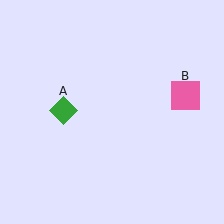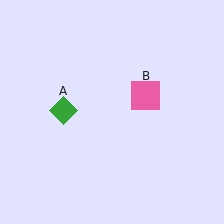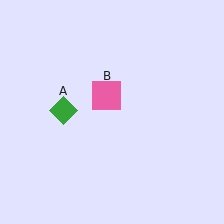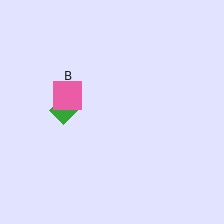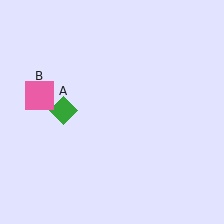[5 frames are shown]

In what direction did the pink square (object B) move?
The pink square (object B) moved left.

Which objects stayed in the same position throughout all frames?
Green diamond (object A) remained stationary.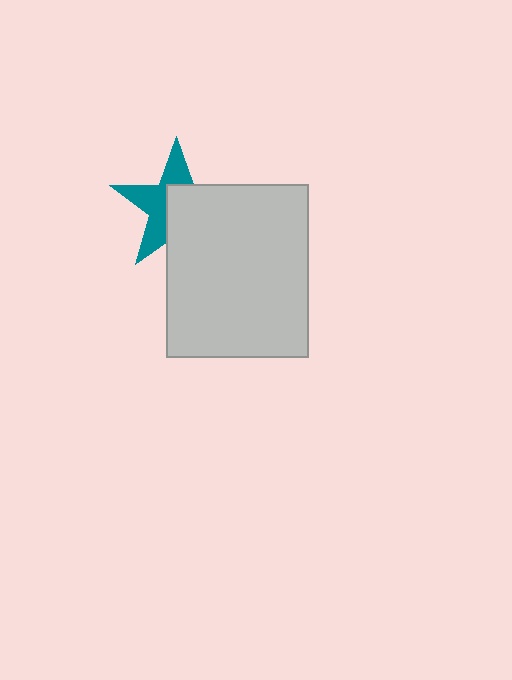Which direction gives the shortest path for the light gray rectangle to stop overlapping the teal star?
Moving toward the lower-right gives the shortest separation.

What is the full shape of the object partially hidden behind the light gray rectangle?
The partially hidden object is a teal star.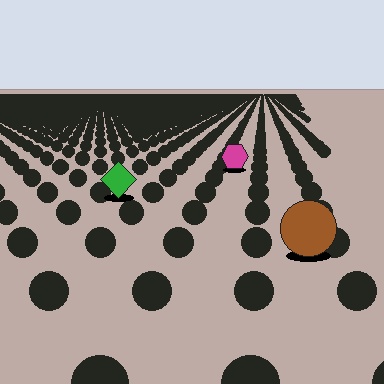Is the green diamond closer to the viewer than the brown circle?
No. The brown circle is closer — you can tell from the texture gradient: the ground texture is coarser near it.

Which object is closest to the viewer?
The brown circle is closest. The texture marks near it are larger and more spread out.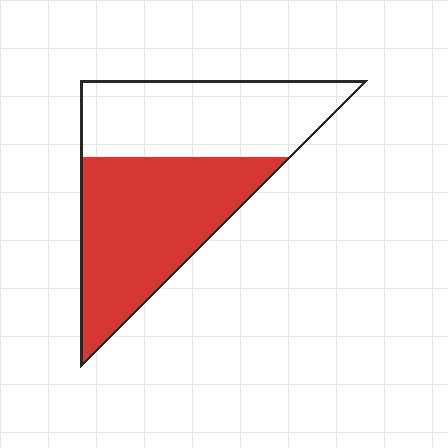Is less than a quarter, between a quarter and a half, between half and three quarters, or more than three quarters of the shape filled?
Between half and three quarters.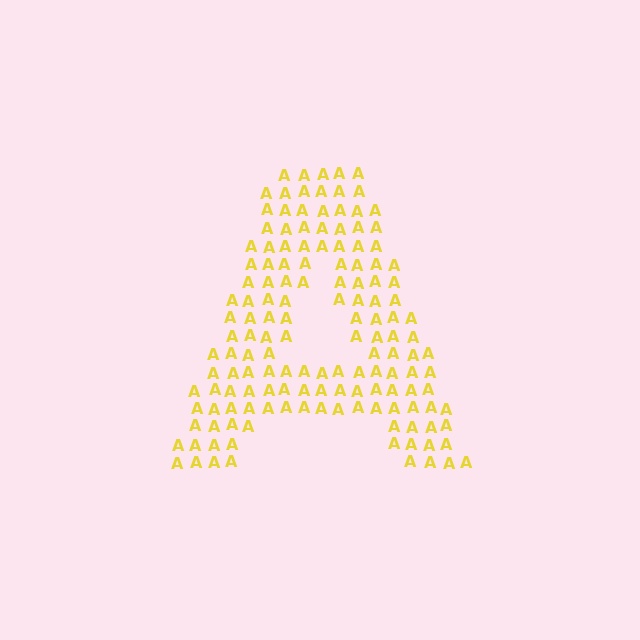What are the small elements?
The small elements are letter A's.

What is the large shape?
The large shape is the letter A.